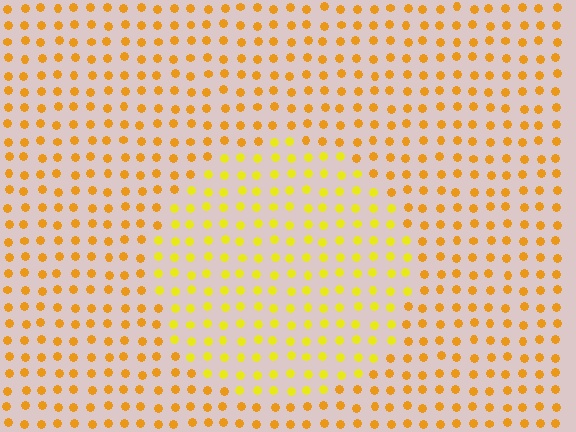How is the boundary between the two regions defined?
The boundary is defined purely by a slight shift in hue (about 24 degrees). Spacing, size, and orientation are identical on both sides.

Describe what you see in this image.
The image is filled with small orange elements in a uniform arrangement. A circle-shaped region is visible where the elements are tinted to a slightly different hue, forming a subtle color boundary.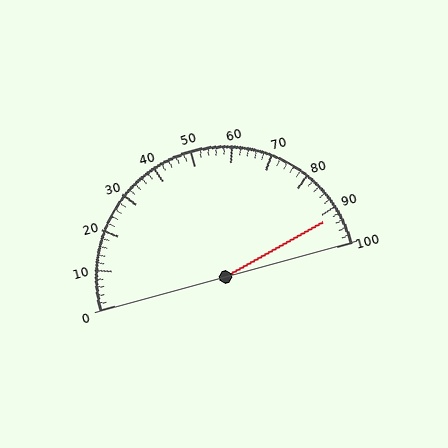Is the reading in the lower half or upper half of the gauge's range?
The reading is in the upper half of the range (0 to 100).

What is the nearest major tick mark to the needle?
The nearest major tick mark is 90.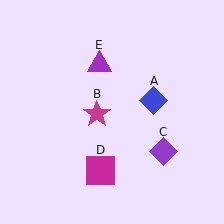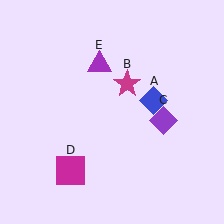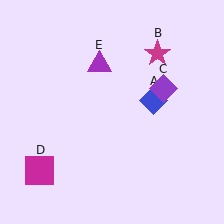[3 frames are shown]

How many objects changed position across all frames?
3 objects changed position: magenta star (object B), purple diamond (object C), magenta square (object D).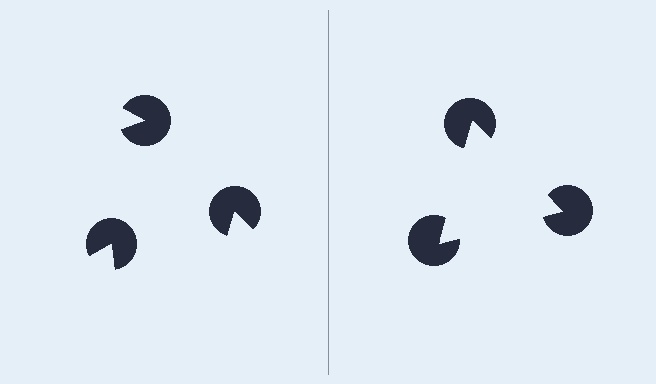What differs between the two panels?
The pac-man discs are positioned identically on both sides; only the wedge orientations differ. On the right they align to a triangle; on the left they are misaligned.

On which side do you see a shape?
An illusory triangle appears on the right side. On the left side the wedge cuts are rotated, so no coherent shape forms.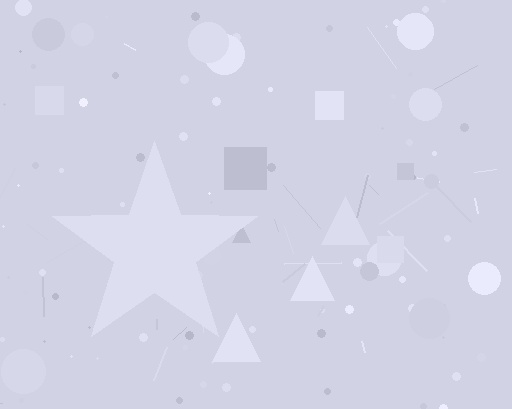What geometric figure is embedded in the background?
A star is embedded in the background.